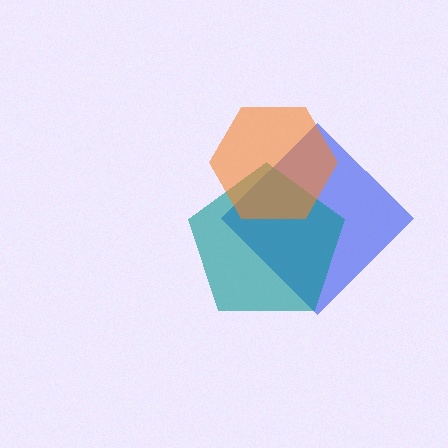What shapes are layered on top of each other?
The layered shapes are: a blue diamond, a teal pentagon, an orange hexagon.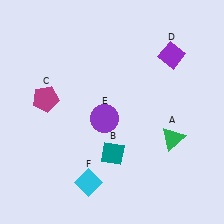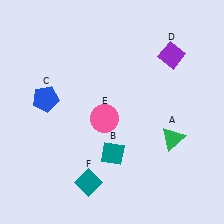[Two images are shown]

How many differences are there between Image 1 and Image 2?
There are 3 differences between the two images.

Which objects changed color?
C changed from magenta to blue. E changed from purple to pink. F changed from cyan to teal.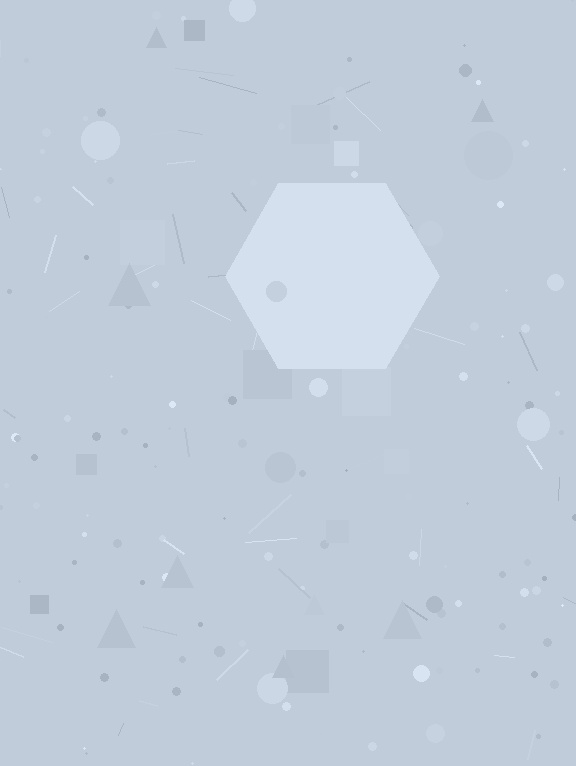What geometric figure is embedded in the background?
A hexagon is embedded in the background.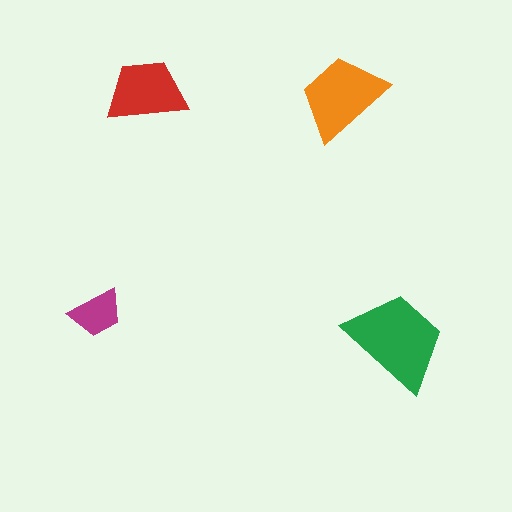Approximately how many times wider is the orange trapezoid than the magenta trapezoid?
About 1.5 times wider.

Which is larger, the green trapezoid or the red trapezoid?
The green one.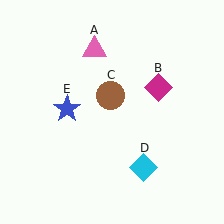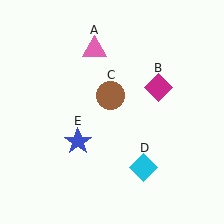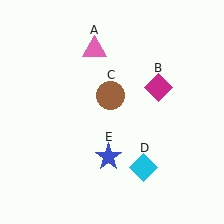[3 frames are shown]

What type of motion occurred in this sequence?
The blue star (object E) rotated counterclockwise around the center of the scene.